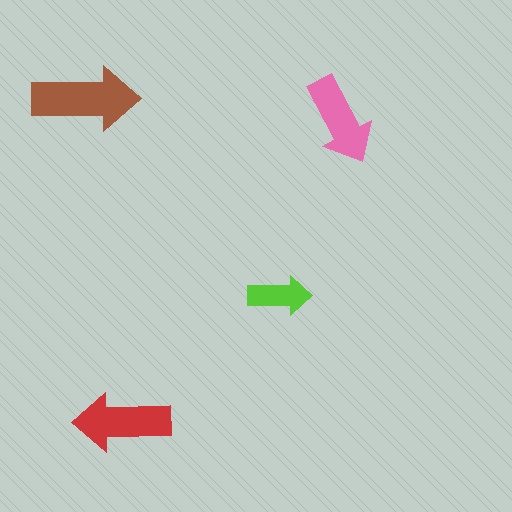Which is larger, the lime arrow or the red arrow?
The red one.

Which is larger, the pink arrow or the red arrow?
The red one.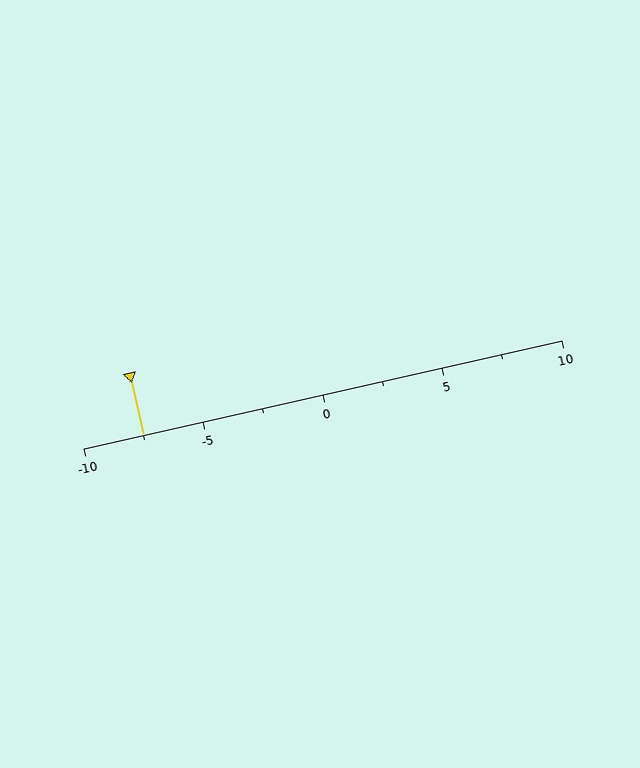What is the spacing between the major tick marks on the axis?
The major ticks are spaced 5 apart.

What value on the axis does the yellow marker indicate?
The marker indicates approximately -7.5.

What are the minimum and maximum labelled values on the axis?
The axis runs from -10 to 10.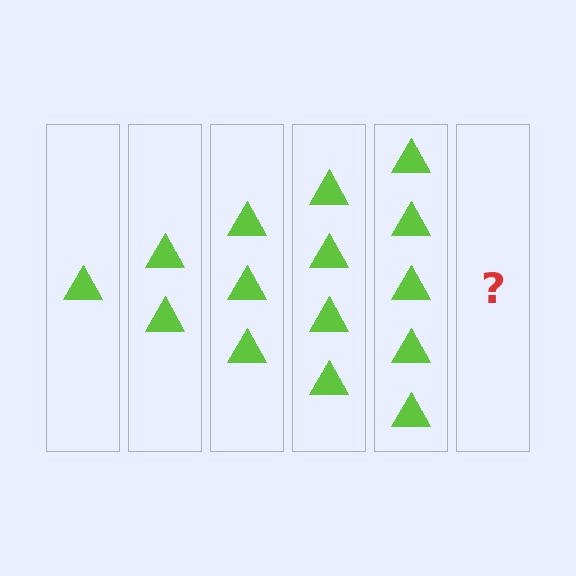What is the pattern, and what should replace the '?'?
The pattern is that each step adds one more triangle. The '?' should be 6 triangles.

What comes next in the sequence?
The next element should be 6 triangles.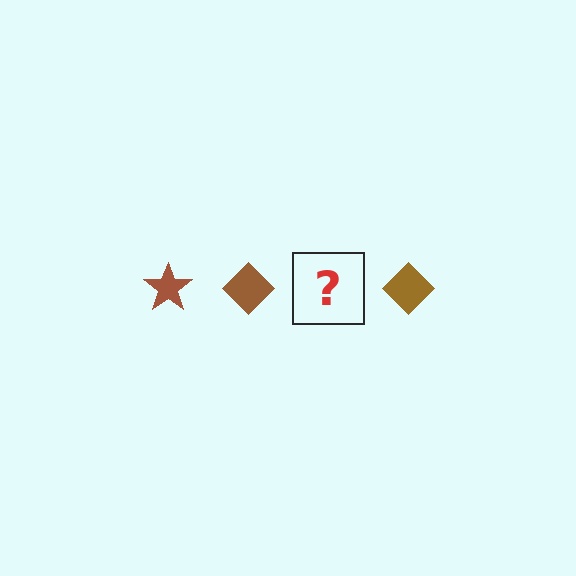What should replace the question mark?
The question mark should be replaced with a brown star.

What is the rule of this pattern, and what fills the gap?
The rule is that the pattern cycles through star, diamond shapes in brown. The gap should be filled with a brown star.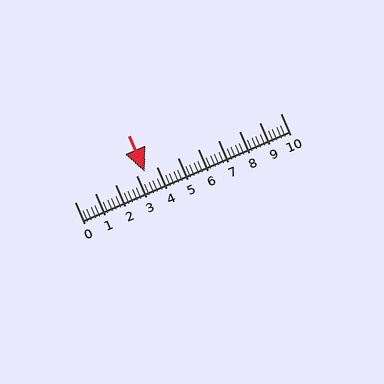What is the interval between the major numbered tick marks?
The major tick marks are spaced 1 units apart.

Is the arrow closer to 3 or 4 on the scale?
The arrow is closer to 3.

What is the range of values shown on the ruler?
The ruler shows values from 0 to 10.